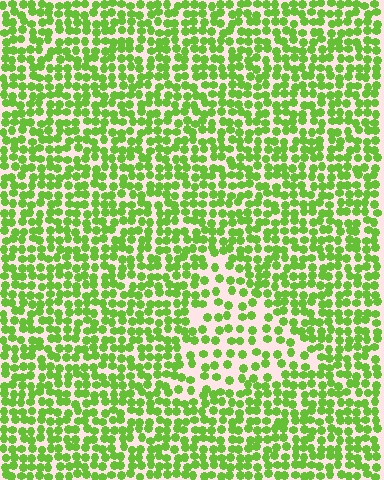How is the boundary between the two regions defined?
The boundary is defined by a change in element density (approximately 1.9x ratio). All elements are the same color, size, and shape.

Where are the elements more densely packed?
The elements are more densely packed outside the triangle boundary.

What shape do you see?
I see a triangle.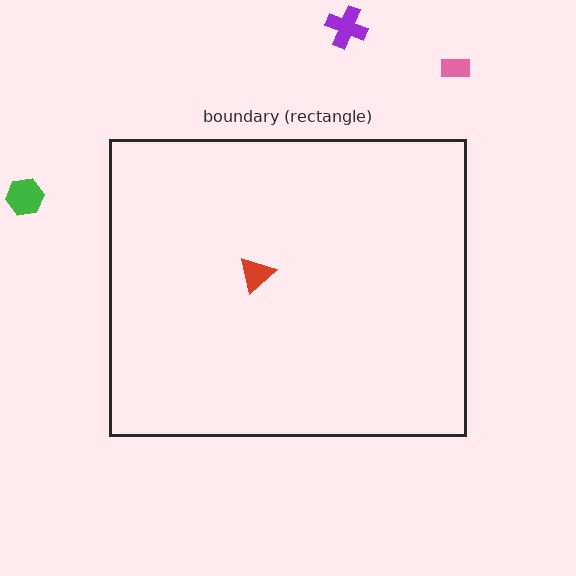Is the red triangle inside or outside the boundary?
Inside.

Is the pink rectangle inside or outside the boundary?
Outside.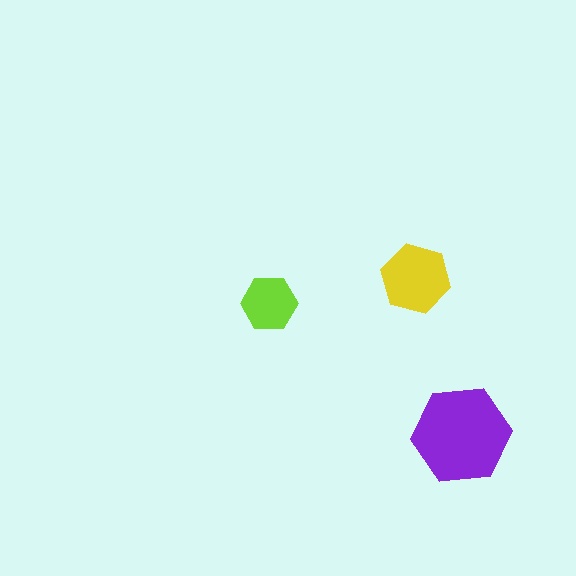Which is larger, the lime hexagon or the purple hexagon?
The purple one.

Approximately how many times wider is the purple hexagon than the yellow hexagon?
About 1.5 times wider.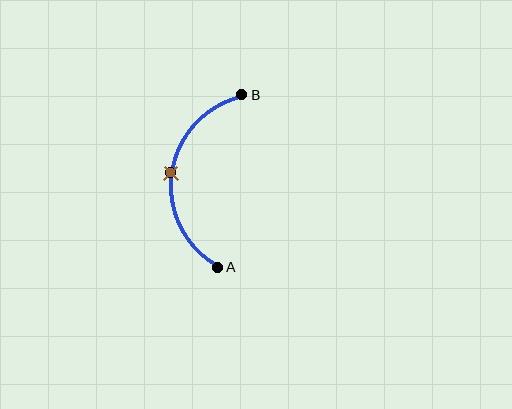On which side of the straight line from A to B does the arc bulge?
The arc bulges to the left of the straight line connecting A and B.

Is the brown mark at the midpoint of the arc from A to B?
Yes. The brown mark lies on the arc at equal arc-length from both A and B — it is the arc midpoint.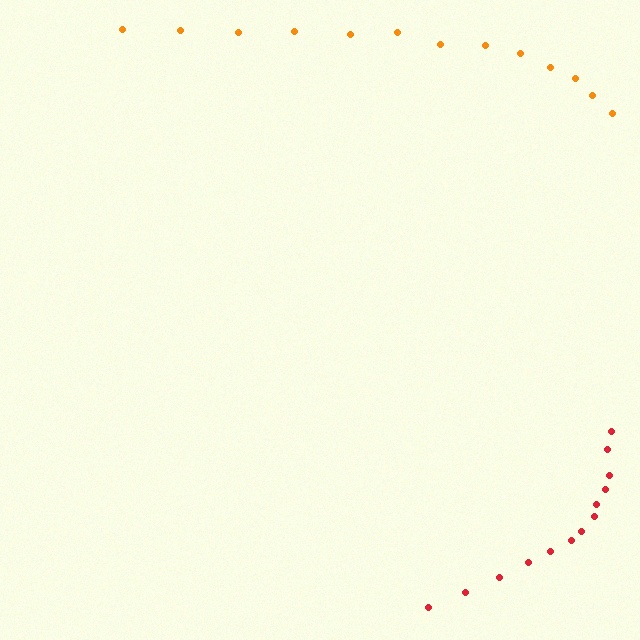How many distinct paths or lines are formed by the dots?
There are 2 distinct paths.